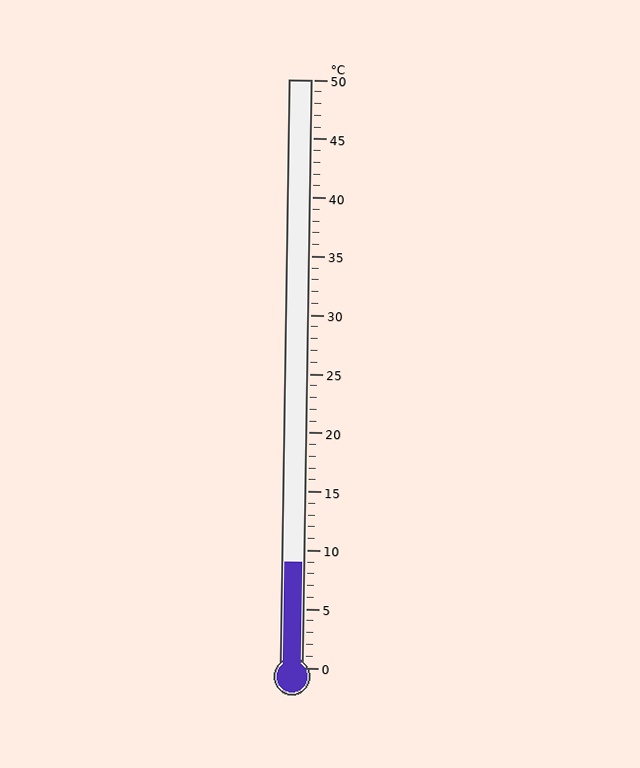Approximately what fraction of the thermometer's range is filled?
The thermometer is filled to approximately 20% of its range.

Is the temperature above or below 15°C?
The temperature is below 15°C.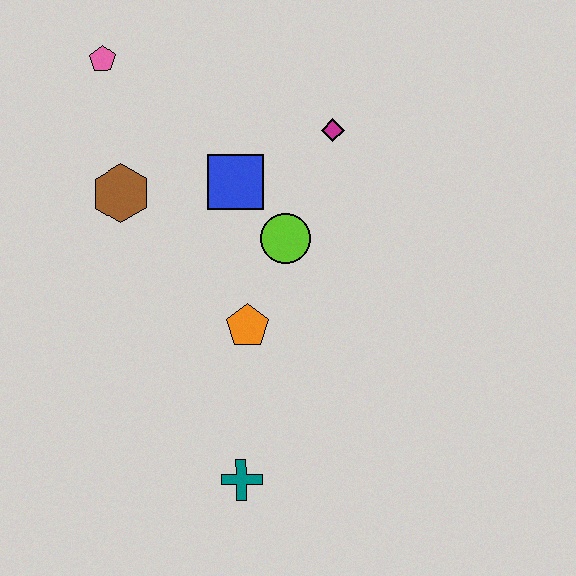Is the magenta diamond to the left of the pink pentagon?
No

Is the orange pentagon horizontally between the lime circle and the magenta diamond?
No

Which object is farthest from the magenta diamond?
The teal cross is farthest from the magenta diamond.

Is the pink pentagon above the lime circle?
Yes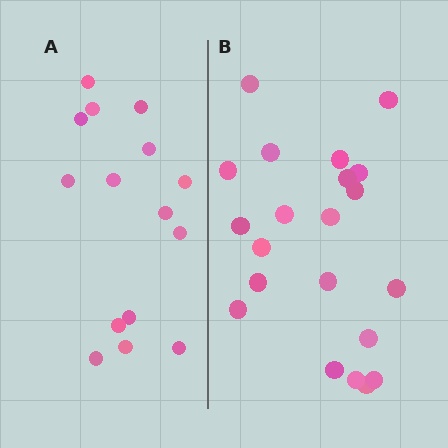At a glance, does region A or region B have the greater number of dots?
Region B (the right region) has more dots.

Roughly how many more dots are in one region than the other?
Region B has about 6 more dots than region A.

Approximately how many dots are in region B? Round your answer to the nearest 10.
About 20 dots. (The exact count is 21, which rounds to 20.)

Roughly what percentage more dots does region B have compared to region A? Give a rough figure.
About 40% more.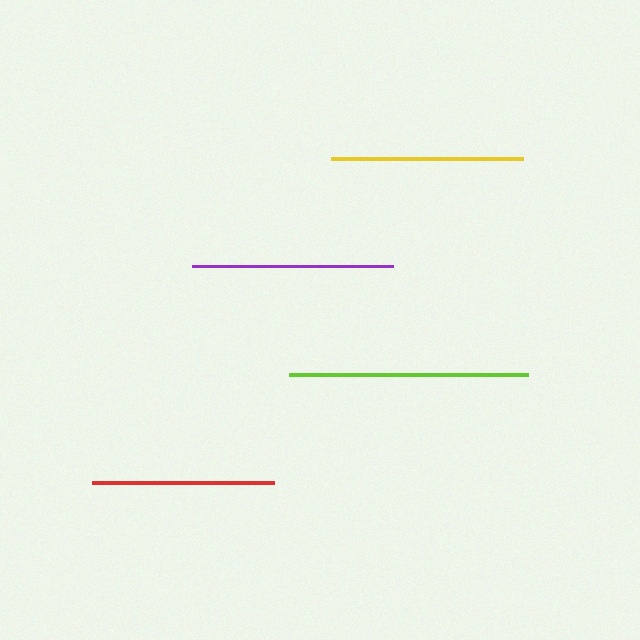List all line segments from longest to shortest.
From longest to shortest: lime, purple, yellow, red.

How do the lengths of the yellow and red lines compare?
The yellow and red lines are approximately the same length.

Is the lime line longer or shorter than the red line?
The lime line is longer than the red line.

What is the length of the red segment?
The red segment is approximately 182 pixels long.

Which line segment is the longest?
The lime line is the longest at approximately 238 pixels.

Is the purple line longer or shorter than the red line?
The purple line is longer than the red line.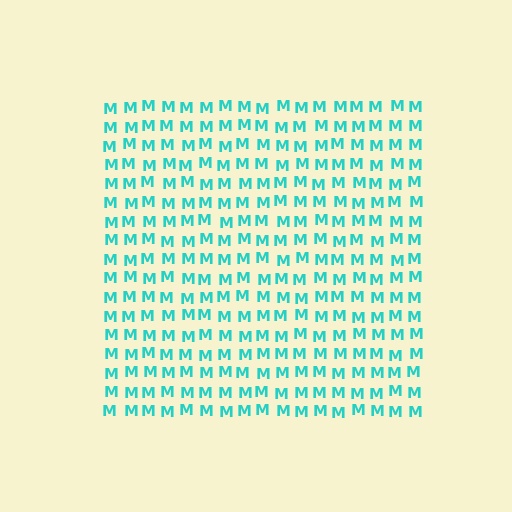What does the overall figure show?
The overall figure shows a square.